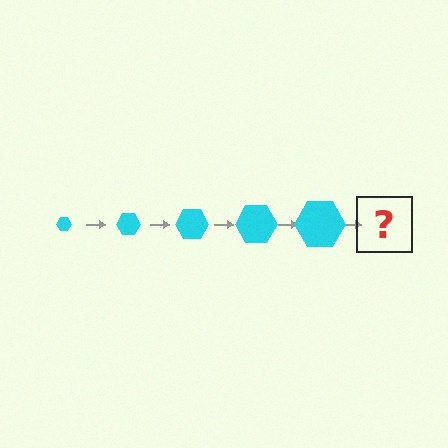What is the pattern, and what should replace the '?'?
The pattern is that the hexagon gets progressively larger each step. The '?' should be a cyan hexagon, larger than the previous one.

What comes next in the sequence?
The next element should be a cyan hexagon, larger than the previous one.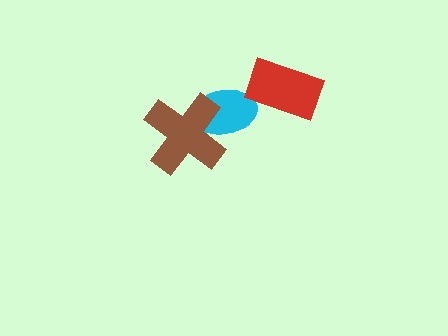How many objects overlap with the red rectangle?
0 objects overlap with the red rectangle.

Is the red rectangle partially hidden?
No, no other shape covers it.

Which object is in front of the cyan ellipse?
The brown cross is in front of the cyan ellipse.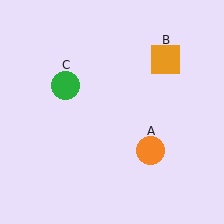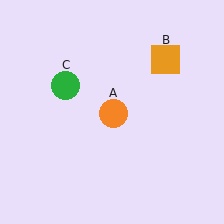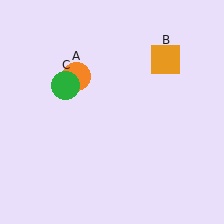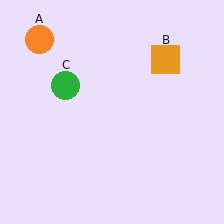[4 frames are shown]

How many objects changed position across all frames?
1 object changed position: orange circle (object A).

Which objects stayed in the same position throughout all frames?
Orange square (object B) and green circle (object C) remained stationary.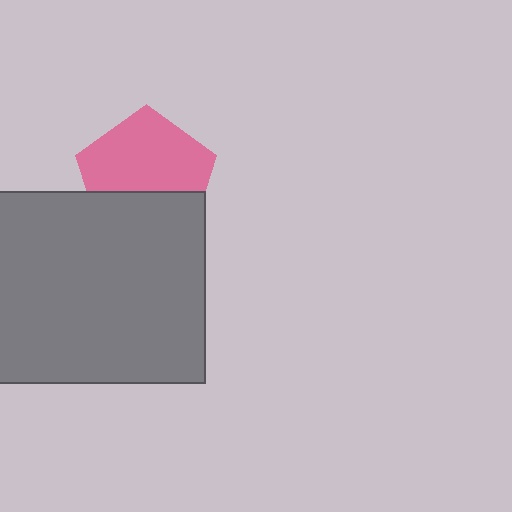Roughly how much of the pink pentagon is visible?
About half of it is visible (roughly 63%).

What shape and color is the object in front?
The object in front is a gray rectangle.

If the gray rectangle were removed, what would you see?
You would see the complete pink pentagon.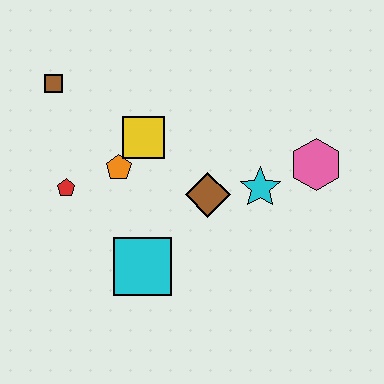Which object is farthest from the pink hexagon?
The brown square is farthest from the pink hexagon.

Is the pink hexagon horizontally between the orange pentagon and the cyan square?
No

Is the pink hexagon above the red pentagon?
Yes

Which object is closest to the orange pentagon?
The yellow square is closest to the orange pentagon.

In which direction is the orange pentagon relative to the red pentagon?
The orange pentagon is to the right of the red pentagon.